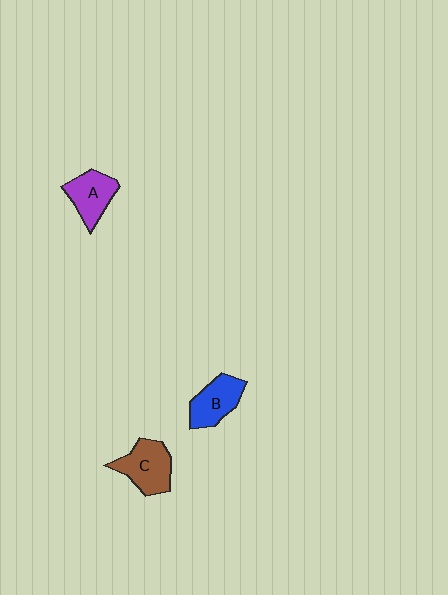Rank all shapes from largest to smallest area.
From largest to smallest: C (brown), B (blue), A (purple).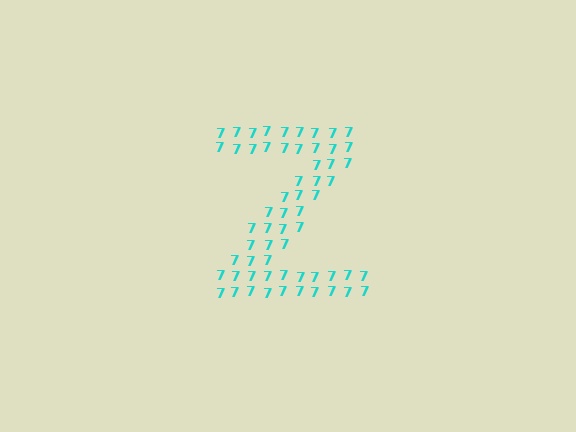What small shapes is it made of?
It is made of small digit 7's.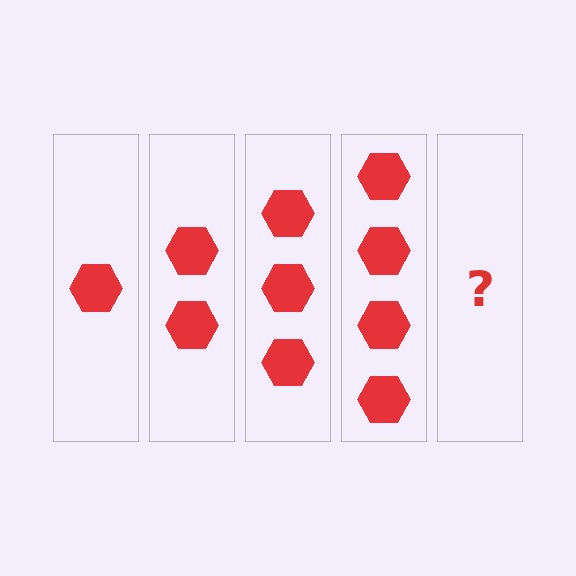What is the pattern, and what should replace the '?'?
The pattern is that each step adds one more hexagon. The '?' should be 5 hexagons.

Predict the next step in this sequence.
The next step is 5 hexagons.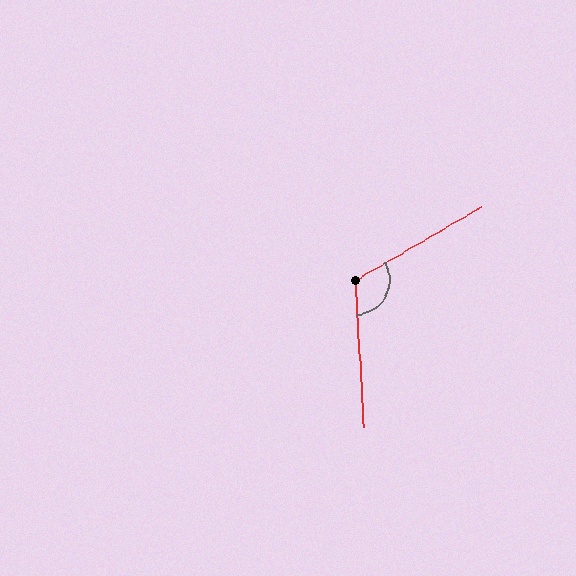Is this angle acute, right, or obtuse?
It is obtuse.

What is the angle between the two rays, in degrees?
Approximately 117 degrees.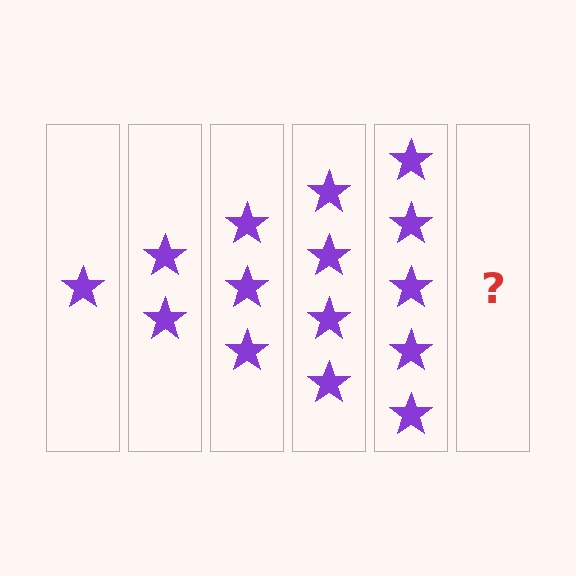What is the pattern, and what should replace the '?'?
The pattern is that each step adds one more star. The '?' should be 6 stars.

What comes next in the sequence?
The next element should be 6 stars.